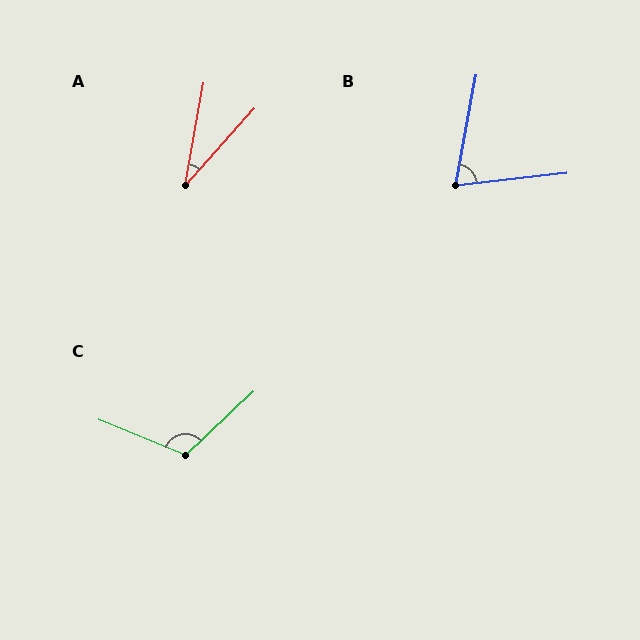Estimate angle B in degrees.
Approximately 73 degrees.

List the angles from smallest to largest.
A (32°), B (73°), C (114°).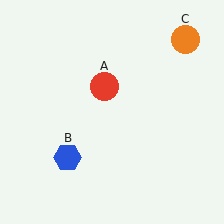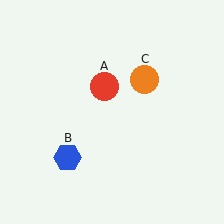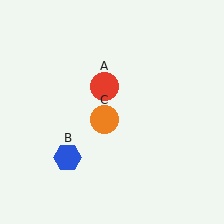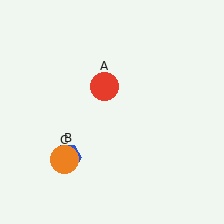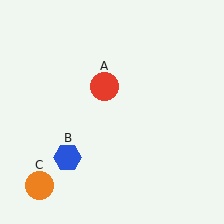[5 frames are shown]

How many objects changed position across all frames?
1 object changed position: orange circle (object C).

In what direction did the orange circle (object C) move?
The orange circle (object C) moved down and to the left.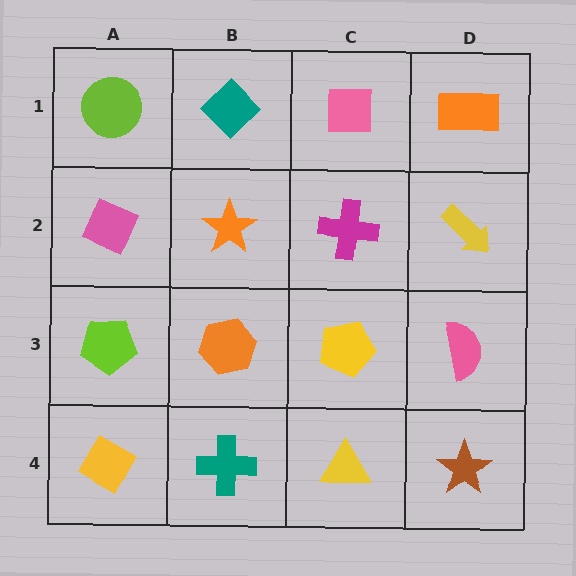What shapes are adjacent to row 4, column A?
A lime pentagon (row 3, column A), a teal cross (row 4, column B).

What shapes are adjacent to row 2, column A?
A lime circle (row 1, column A), a lime pentagon (row 3, column A), an orange star (row 2, column B).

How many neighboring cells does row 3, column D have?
3.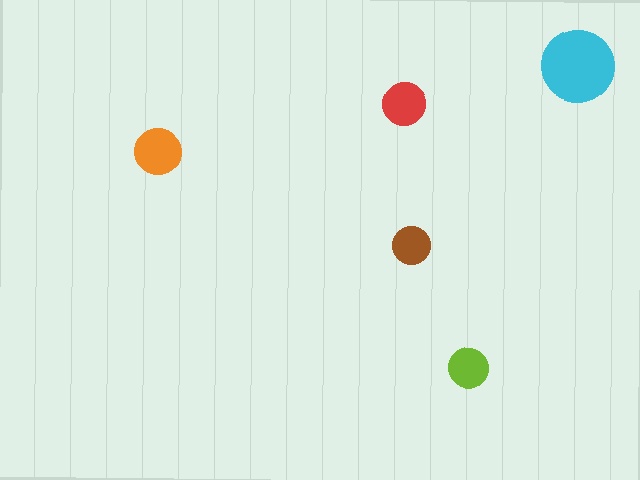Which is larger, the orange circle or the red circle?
The orange one.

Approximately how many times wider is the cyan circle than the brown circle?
About 2 times wider.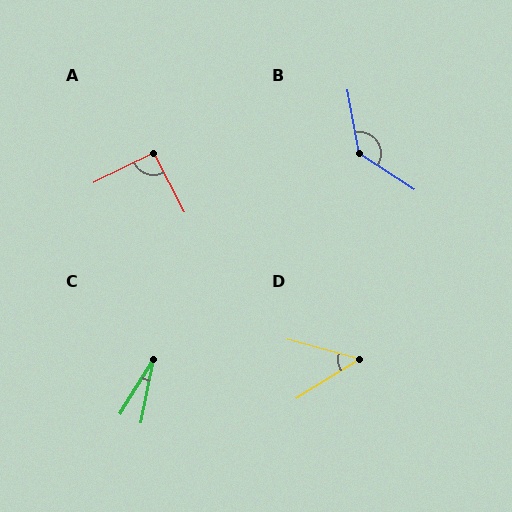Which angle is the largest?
B, at approximately 133 degrees.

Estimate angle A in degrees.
Approximately 91 degrees.